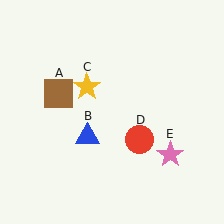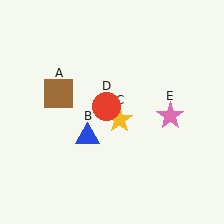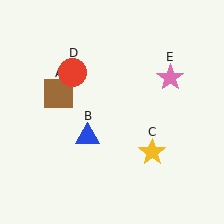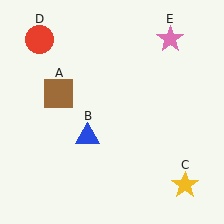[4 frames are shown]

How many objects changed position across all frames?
3 objects changed position: yellow star (object C), red circle (object D), pink star (object E).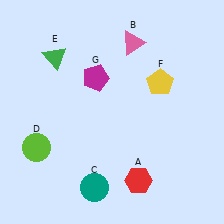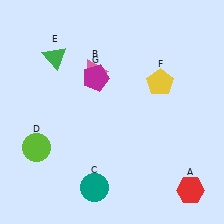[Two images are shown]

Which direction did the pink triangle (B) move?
The pink triangle (B) moved left.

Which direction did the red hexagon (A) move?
The red hexagon (A) moved right.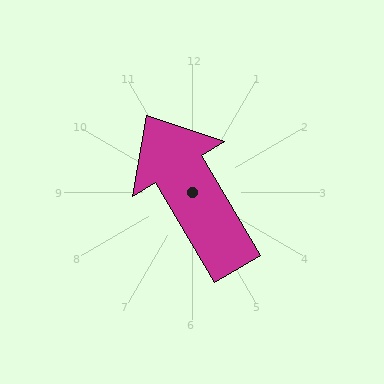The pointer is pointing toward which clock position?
Roughly 11 o'clock.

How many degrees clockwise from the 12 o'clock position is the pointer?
Approximately 330 degrees.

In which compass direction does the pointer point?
Northwest.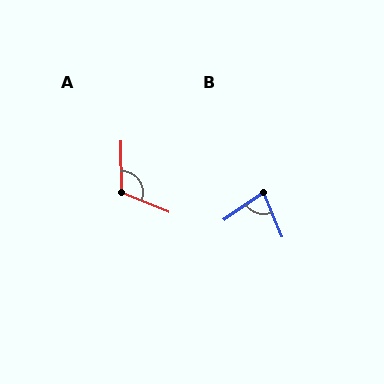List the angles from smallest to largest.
B (78°), A (113°).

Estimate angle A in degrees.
Approximately 113 degrees.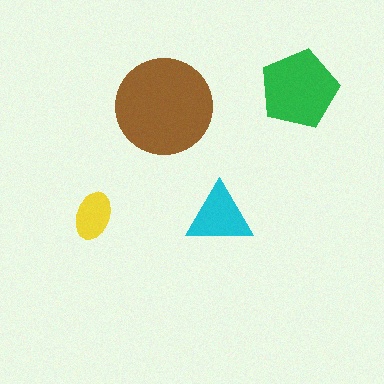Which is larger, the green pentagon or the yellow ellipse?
The green pentagon.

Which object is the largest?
The brown circle.